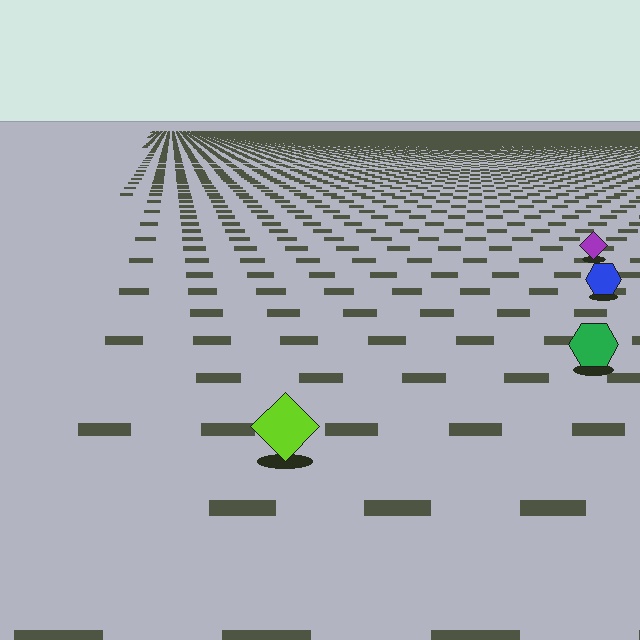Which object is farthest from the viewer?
The purple diamond is farthest from the viewer. It appears smaller and the ground texture around it is denser.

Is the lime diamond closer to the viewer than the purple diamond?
Yes. The lime diamond is closer — you can tell from the texture gradient: the ground texture is coarser near it.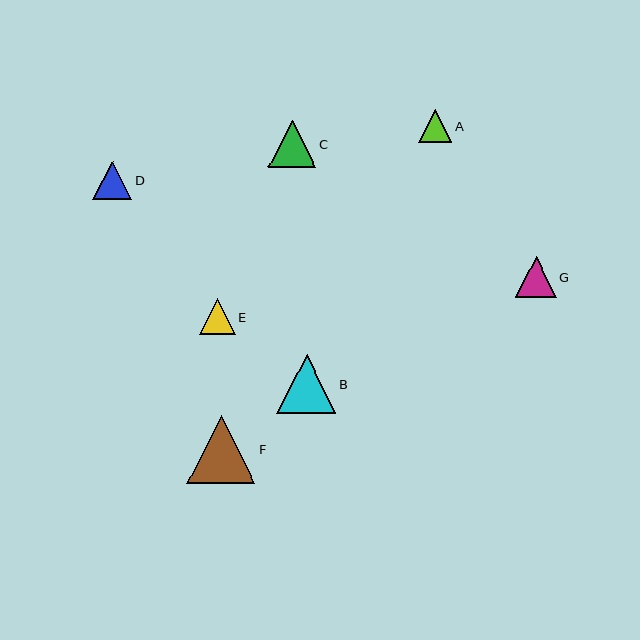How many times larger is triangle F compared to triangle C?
Triangle F is approximately 1.4 times the size of triangle C.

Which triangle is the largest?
Triangle F is the largest with a size of approximately 68 pixels.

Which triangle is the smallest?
Triangle A is the smallest with a size of approximately 33 pixels.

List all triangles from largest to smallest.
From largest to smallest: F, B, C, G, D, E, A.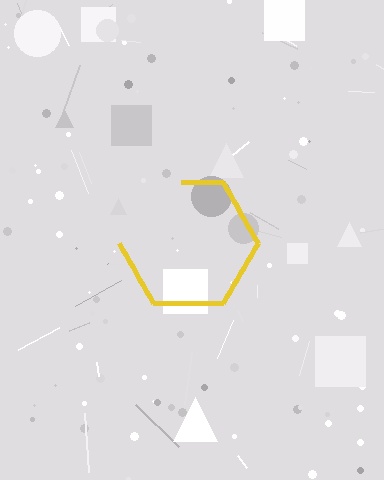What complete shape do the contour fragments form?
The contour fragments form a hexagon.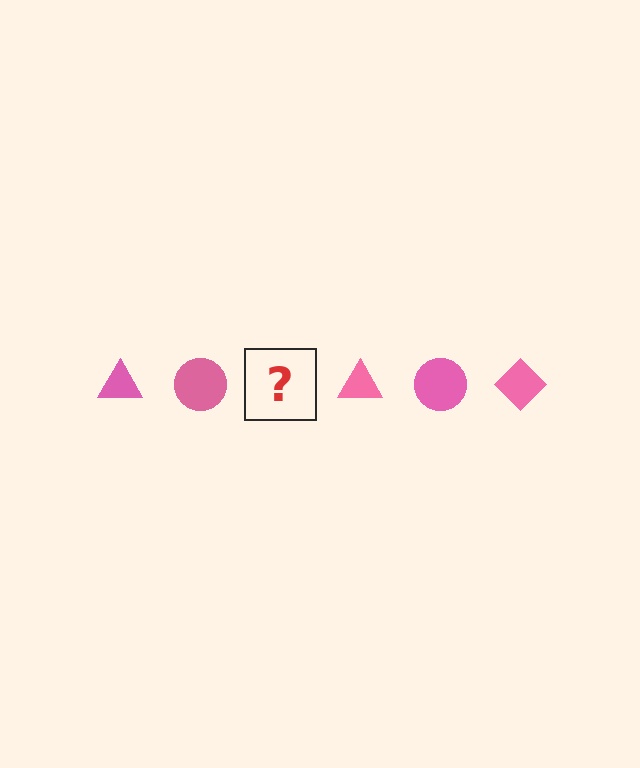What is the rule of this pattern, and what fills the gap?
The rule is that the pattern cycles through triangle, circle, diamond shapes in pink. The gap should be filled with a pink diamond.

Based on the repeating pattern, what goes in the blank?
The blank should be a pink diamond.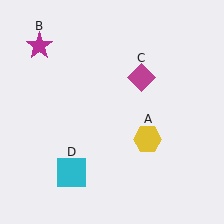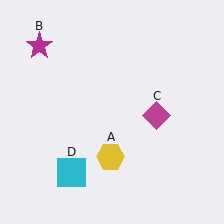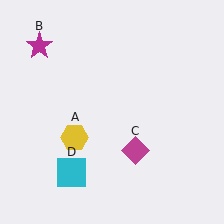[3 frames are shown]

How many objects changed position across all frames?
2 objects changed position: yellow hexagon (object A), magenta diamond (object C).